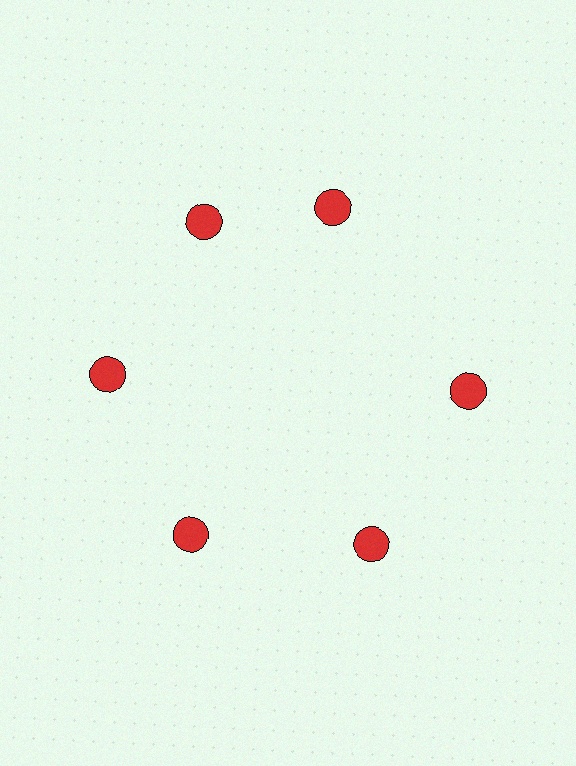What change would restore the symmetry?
The symmetry would be restored by rotating it back into even spacing with its neighbors so that all 6 circles sit at equal angles and equal distance from the center.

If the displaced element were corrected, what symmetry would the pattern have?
It would have 6-fold rotational symmetry — the pattern would map onto itself every 60 degrees.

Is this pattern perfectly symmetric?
No. The 6 red circles are arranged in a ring, but one element near the 1 o'clock position is rotated out of alignment along the ring, breaking the 6-fold rotational symmetry.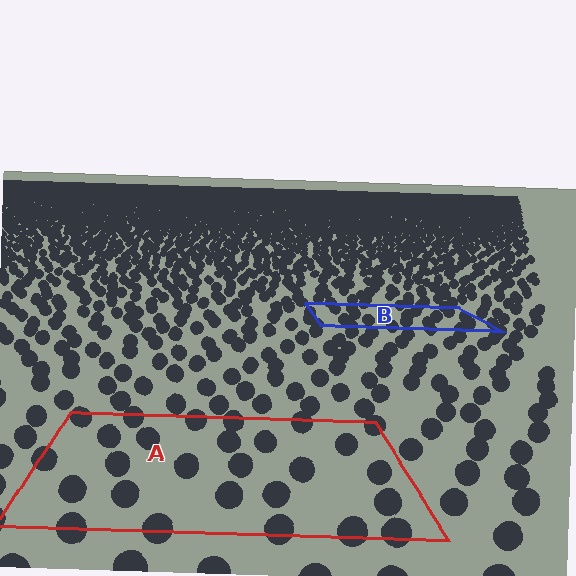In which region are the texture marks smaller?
The texture marks are smaller in region B, because it is farther away.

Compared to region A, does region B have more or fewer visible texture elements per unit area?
Region B has more texture elements per unit area — they are packed more densely because it is farther away.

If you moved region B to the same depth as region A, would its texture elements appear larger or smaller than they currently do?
They would appear larger. At a closer depth, the same texture elements are projected at a bigger on-screen size.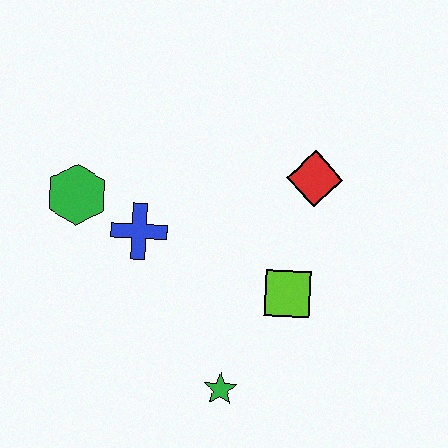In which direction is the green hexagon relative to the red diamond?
The green hexagon is to the left of the red diamond.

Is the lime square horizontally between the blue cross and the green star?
No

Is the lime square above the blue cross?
No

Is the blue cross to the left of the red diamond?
Yes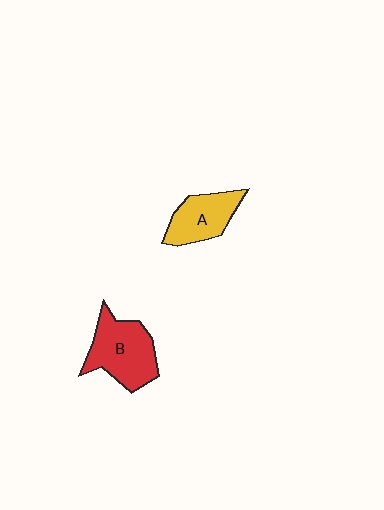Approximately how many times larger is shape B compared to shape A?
Approximately 1.4 times.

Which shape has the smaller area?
Shape A (yellow).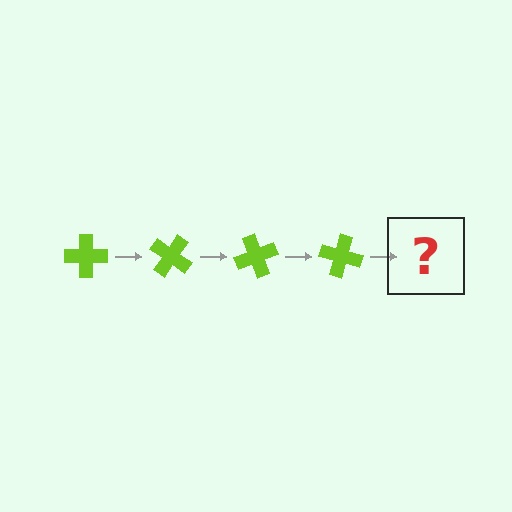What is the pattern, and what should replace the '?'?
The pattern is that the cross rotates 35 degrees each step. The '?' should be a lime cross rotated 140 degrees.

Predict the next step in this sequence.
The next step is a lime cross rotated 140 degrees.